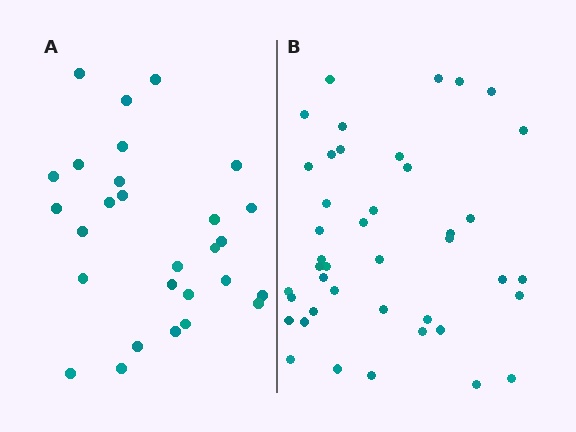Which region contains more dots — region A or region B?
Region B (the right region) has more dots.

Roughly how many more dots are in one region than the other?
Region B has approximately 15 more dots than region A.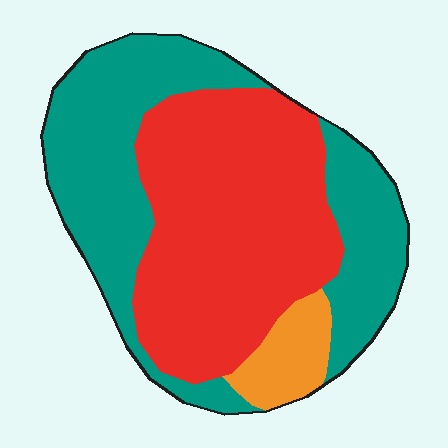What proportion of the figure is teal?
Teal takes up between a quarter and a half of the figure.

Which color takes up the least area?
Orange, at roughly 10%.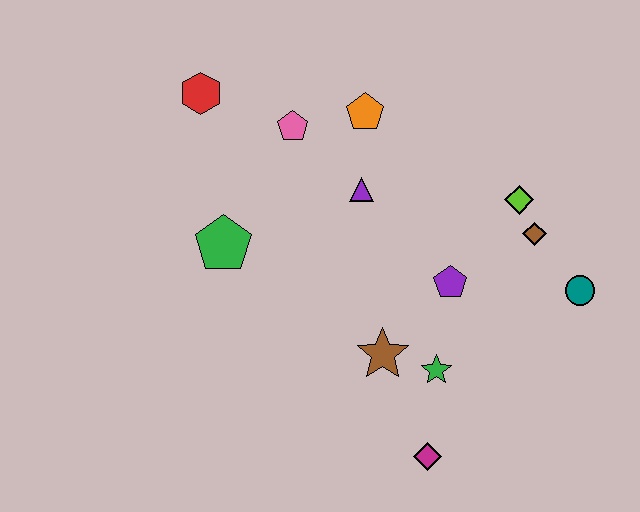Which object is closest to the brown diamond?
The lime diamond is closest to the brown diamond.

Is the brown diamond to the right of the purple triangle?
Yes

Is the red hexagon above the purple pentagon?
Yes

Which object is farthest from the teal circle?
The red hexagon is farthest from the teal circle.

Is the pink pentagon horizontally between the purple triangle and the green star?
No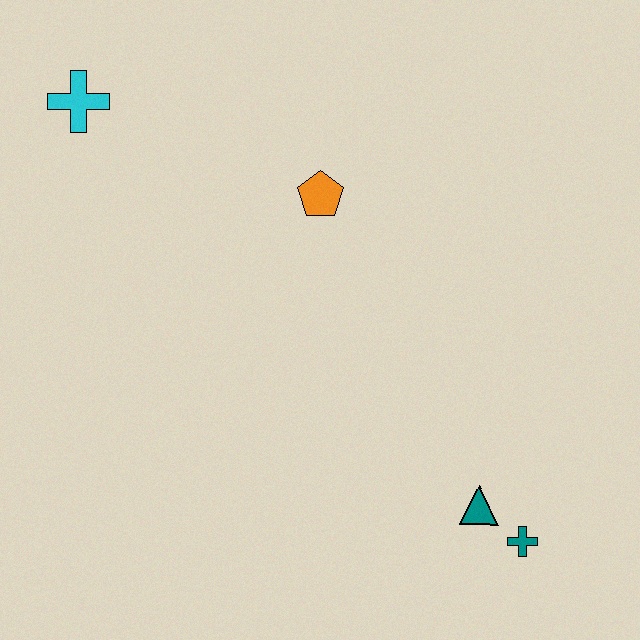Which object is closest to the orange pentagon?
The cyan cross is closest to the orange pentagon.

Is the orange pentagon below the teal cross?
No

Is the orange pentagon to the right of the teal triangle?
No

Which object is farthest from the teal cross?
The cyan cross is farthest from the teal cross.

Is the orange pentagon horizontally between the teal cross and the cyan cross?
Yes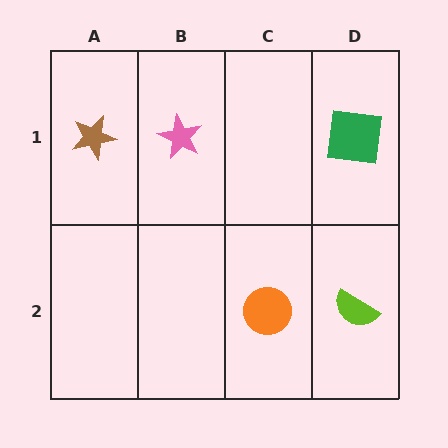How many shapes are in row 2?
2 shapes.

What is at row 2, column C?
An orange circle.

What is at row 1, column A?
A brown star.